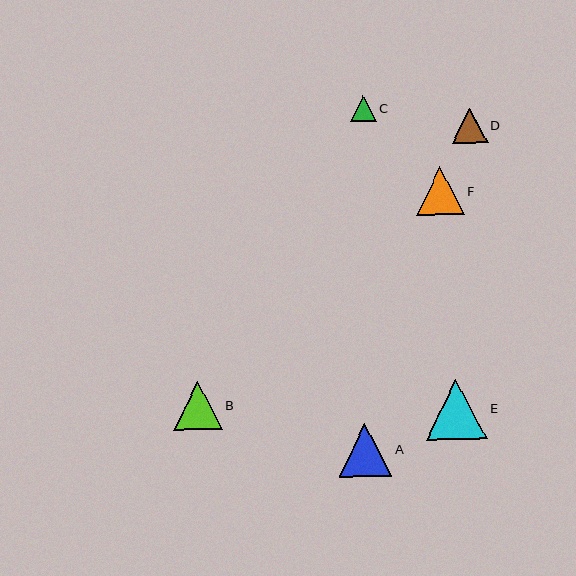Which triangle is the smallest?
Triangle C is the smallest with a size of approximately 25 pixels.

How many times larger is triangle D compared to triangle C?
Triangle D is approximately 1.4 times the size of triangle C.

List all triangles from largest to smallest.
From largest to smallest: E, A, B, F, D, C.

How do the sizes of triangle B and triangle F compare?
Triangle B and triangle F are approximately the same size.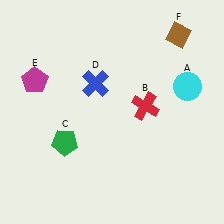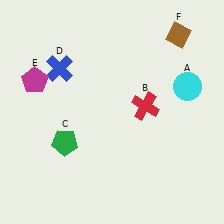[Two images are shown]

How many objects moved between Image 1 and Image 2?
1 object moved between the two images.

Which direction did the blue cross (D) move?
The blue cross (D) moved left.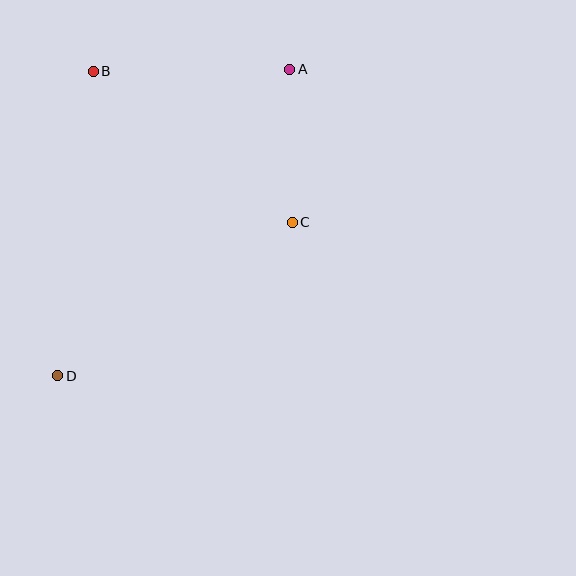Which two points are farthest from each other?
Points A and D are farthest from each other.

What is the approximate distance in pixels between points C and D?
The distance between C and D is approximately 281 pixels.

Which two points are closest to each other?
Points A and C are closest to each other.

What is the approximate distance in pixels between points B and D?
The distance between B and D is approximately 307 pixels.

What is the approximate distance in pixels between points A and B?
The distance between A and B is approximately 196 pixels.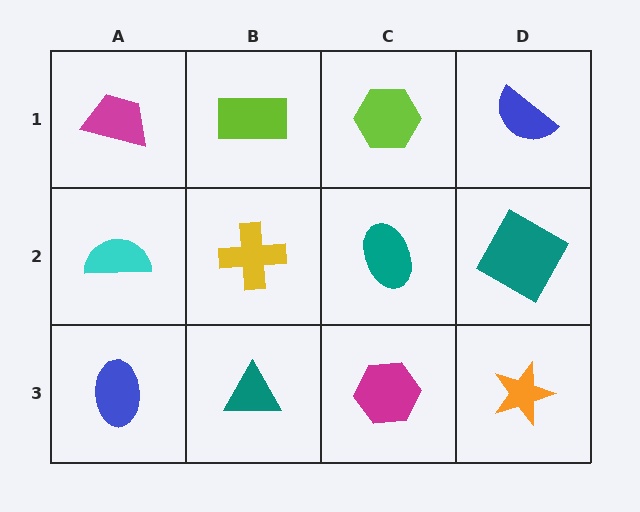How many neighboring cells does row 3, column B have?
3.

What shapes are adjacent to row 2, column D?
A blue semicircle (row 1, column D), an orange star (row 3, column D), a teal ellipse (row 2, column C).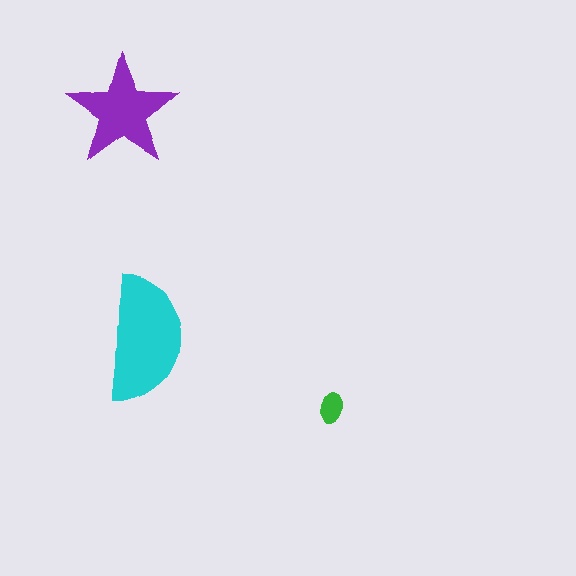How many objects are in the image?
There are 3 objects in the image.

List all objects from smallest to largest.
The green ellipse, the purple star, the cyan semicircle.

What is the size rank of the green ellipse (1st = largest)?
3rd.